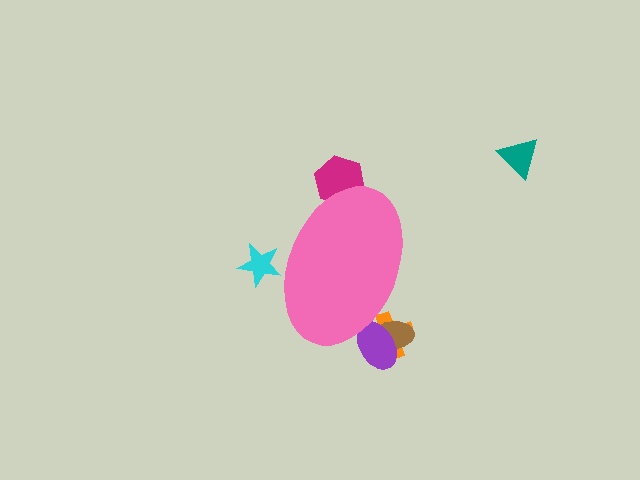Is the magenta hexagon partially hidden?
Yes, the magenta hexagon is partially hidden behind the pink ellipse.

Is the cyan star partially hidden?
Yes, the cyan star is partially hidden behind the pink ellipse.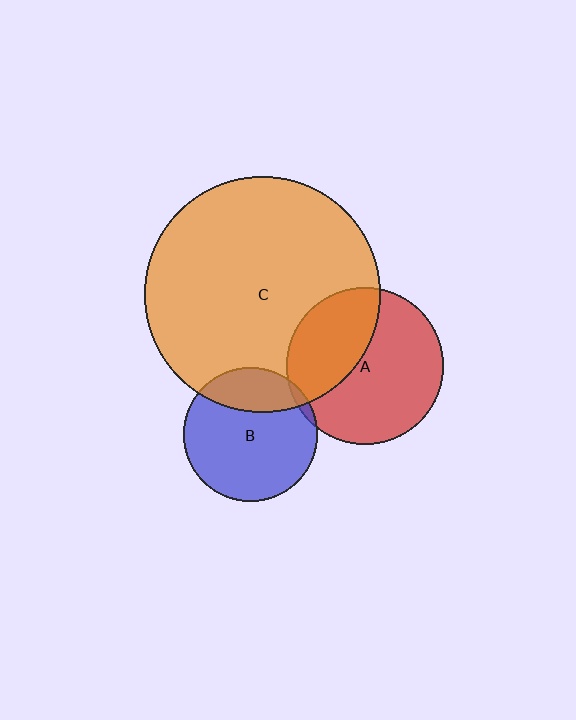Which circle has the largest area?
Circle C (orange).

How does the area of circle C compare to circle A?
Approximately 2.3 times.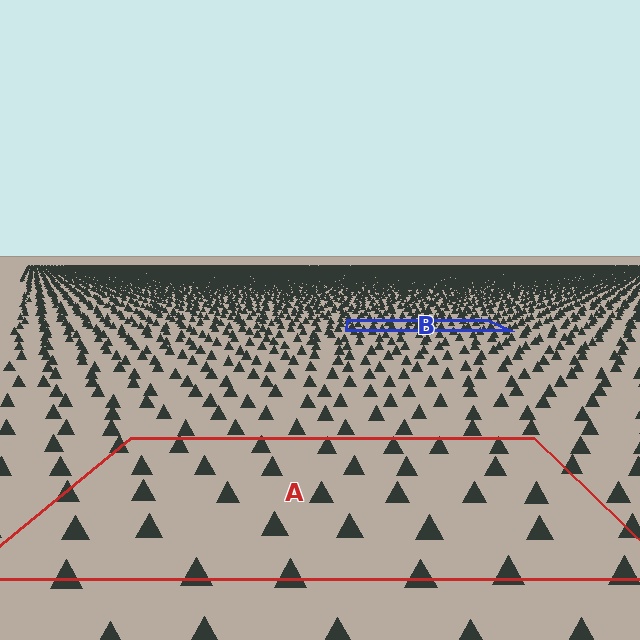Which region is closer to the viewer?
Region A is closer. The texture elements there are larger and more spread out.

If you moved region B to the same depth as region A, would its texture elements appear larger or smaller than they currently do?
They would appear larger. At a closer depth, the same texture elements are projected at a bigger on-screen size.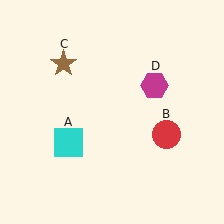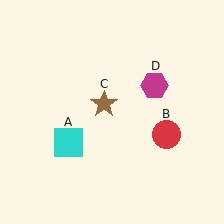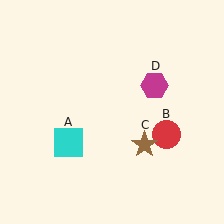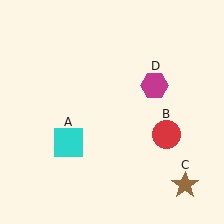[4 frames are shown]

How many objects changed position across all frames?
1 object changed position: brown star (object C).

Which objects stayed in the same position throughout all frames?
Cyan square (object A) and red circle (object B) and magenta hexagon (object D) remained stationary.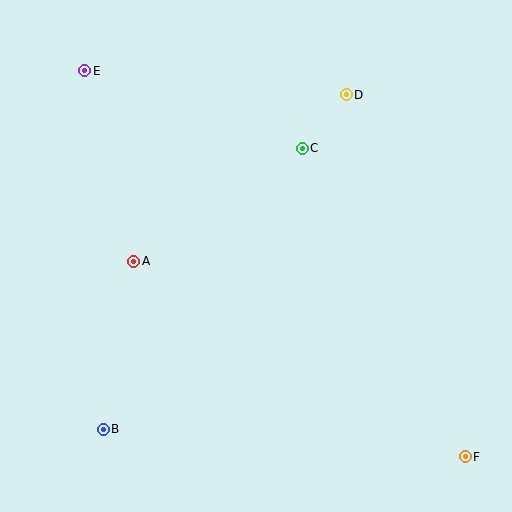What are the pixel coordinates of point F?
Point F is at (465, 457).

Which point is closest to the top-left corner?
Point E is closest to the top-left corner.